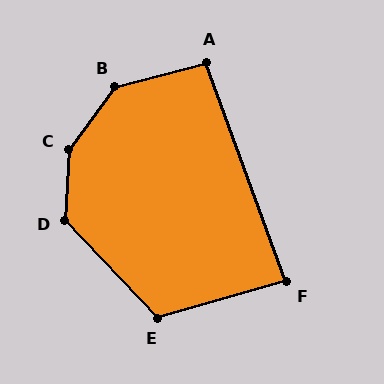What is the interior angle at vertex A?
Approximately 95 degrees (obtuse).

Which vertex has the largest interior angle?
C, at approximately 147 degrees.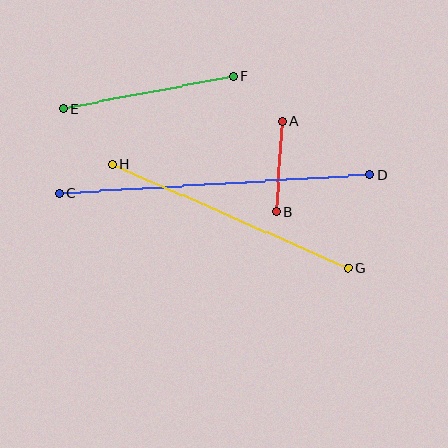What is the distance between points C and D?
The distance is approximately 312 pixels.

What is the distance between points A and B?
The distance is approximately 91 pixels.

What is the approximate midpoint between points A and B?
The midpoint is at approximately (279, 167) pixels.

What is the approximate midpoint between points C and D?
The midpoint is at approximately (214, 184) pixels.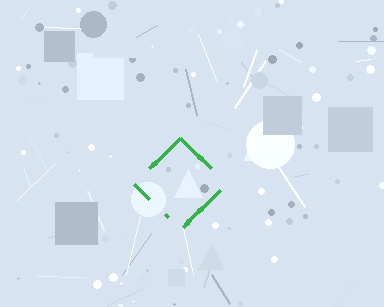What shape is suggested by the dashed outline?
The dashed outline suggests a diamond.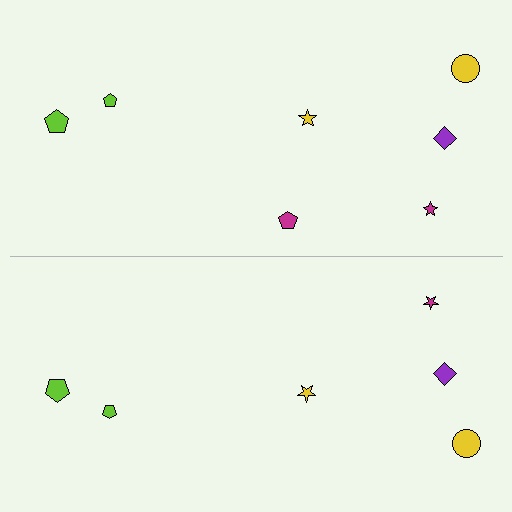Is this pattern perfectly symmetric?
No, the pattern is not perfectly symmetric. A magenta pentagon is missing from the bottom side.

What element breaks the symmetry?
A magenta pentagon is missing from the bottom side.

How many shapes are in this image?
There are 13 shapes in this image.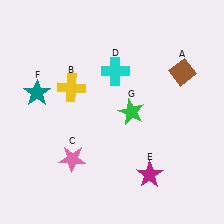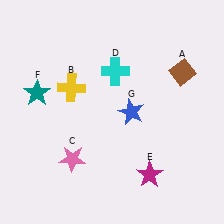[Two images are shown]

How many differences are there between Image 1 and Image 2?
There is 1 difference between the two images.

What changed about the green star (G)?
In Image 1, G is green. In Image 2, it changed to blue.